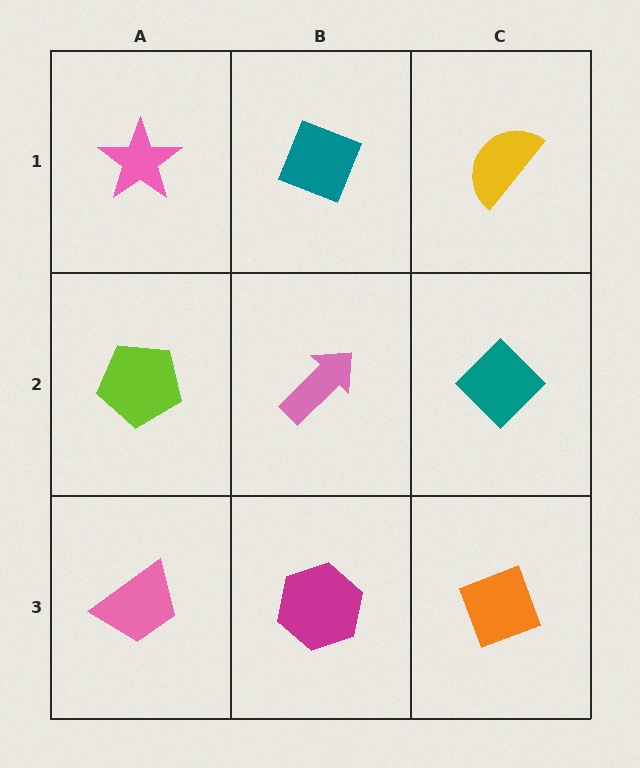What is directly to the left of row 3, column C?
A magenta hexagon.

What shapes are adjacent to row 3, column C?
A teal diamond (row 2, column C), a magenta hexagon (row 3, column B).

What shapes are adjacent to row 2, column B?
A teal diamond (row 1, column B), a magenta hexagon (row 3, column B), a lime pentagon (row 2, column A), a teal diamond (row 2, column C).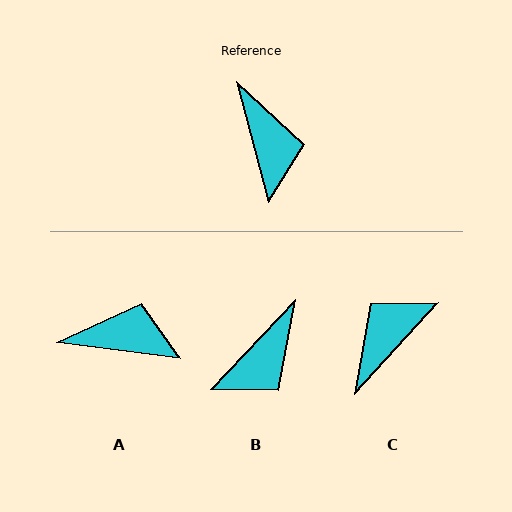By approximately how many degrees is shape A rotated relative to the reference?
Approximately 68 degrees counter-clockwise.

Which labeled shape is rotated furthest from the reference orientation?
C, about 123 degrees away.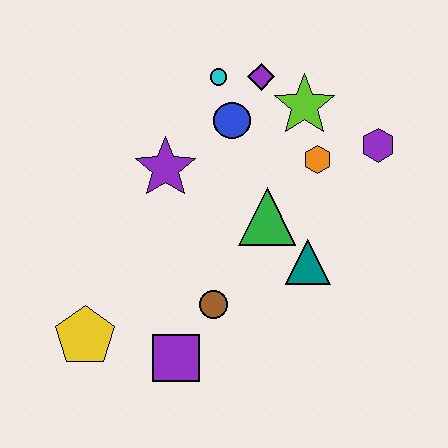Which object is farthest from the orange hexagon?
The yellow pentagon is farthest from the orange hexagon.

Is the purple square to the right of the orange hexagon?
No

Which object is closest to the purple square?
The brown circle is closest to the purple square.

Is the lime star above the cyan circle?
No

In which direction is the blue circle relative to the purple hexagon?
The blue circle is to the left of the purple hexagon.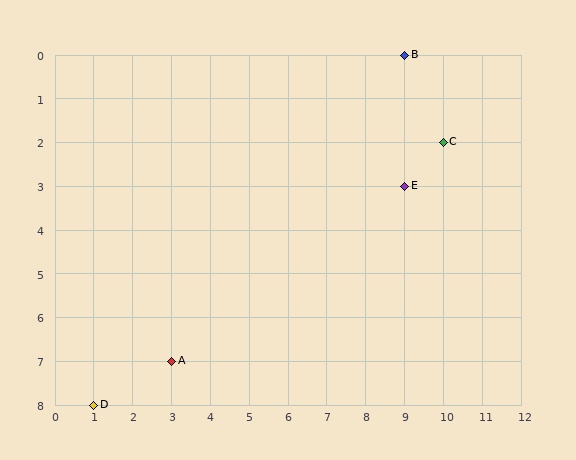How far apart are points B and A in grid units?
Points B and A are 6 columns and 7 rows apart (about 9.2 grid units diagonally).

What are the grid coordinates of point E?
Point E is at grid coordinates (9, 3).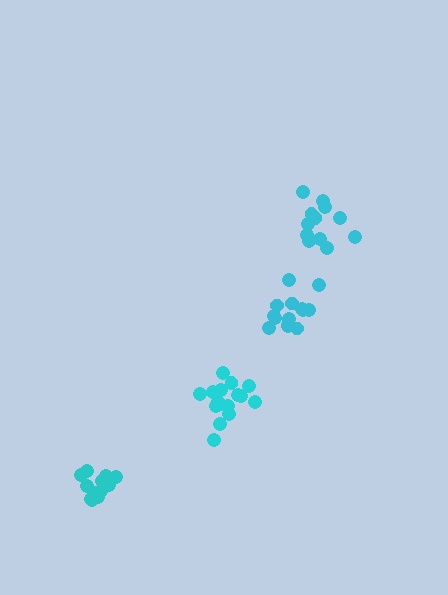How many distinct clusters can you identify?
There are 4 distinct clusters.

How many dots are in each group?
Group 1: 14 dots, Group 2: 12 dots, Group 3: 16 dots, Group 4: 13 dots (55 total).